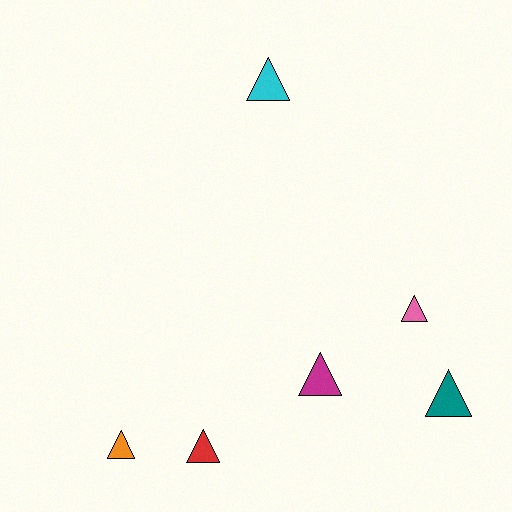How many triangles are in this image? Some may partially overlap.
There are 6 triangles.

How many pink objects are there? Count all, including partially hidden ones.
There is 1 pink object.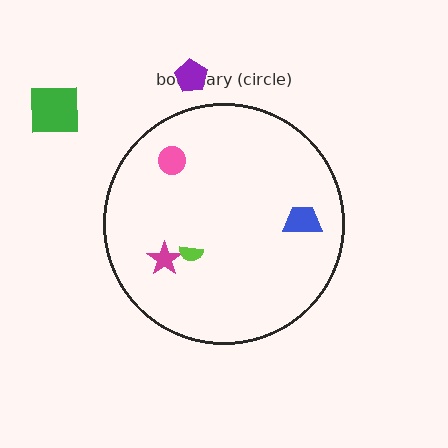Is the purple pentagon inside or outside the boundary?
Outside.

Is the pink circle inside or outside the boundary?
Inside.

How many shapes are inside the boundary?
4 inside, 2 outside.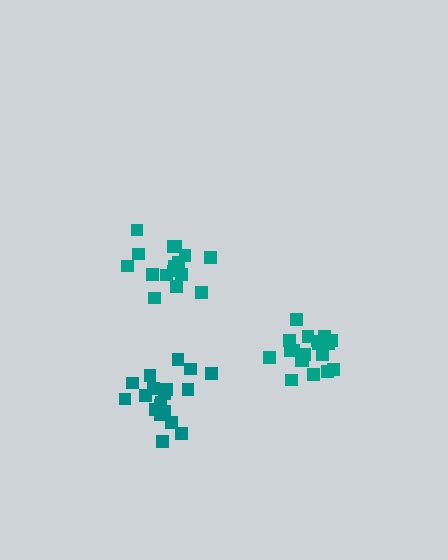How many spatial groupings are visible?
There are 3 spatial groupings.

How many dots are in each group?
Group 1: 19 dots, Group 2: 17 dots, Group 3: 19 dots (55 total).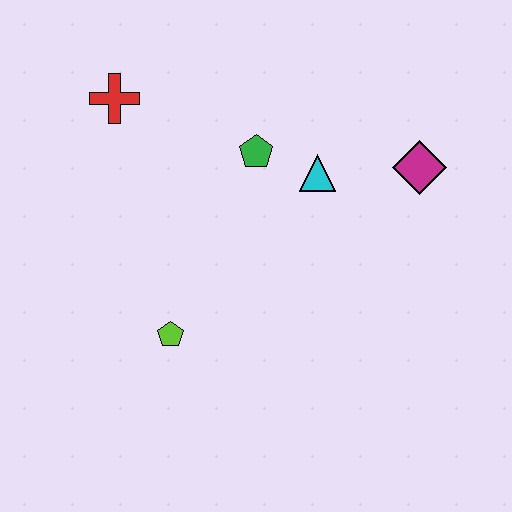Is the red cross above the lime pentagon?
Yes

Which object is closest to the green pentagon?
The cyan triangle is closest to the green pentagon.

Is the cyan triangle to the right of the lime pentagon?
Yes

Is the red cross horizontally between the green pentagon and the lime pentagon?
No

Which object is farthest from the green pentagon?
The lime pentagon is farthest from the green pentagon.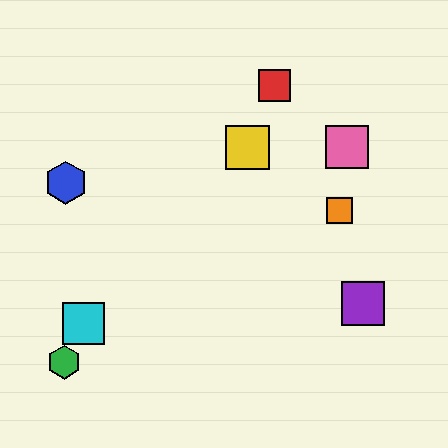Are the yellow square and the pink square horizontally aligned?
Yes, both are at y≈147.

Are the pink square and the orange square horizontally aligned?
No, the pink square is at y≈147 and the orange square is at y≈211.